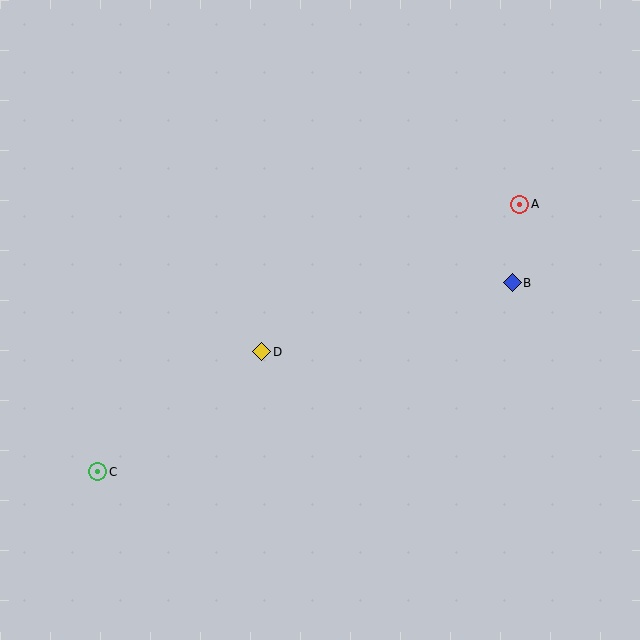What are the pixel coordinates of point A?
Point A is at (520, 204).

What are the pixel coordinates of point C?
Point C is at (98, 472).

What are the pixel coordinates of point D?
Point D is at (262, 352).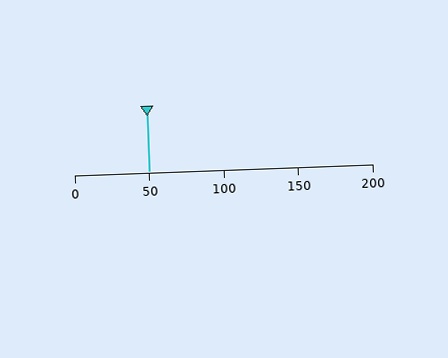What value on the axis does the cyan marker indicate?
The marker indicates approximately 50.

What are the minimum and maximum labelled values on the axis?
The axis runs from 0 to 200.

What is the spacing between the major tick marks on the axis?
The major ticks are spaced 50 apart.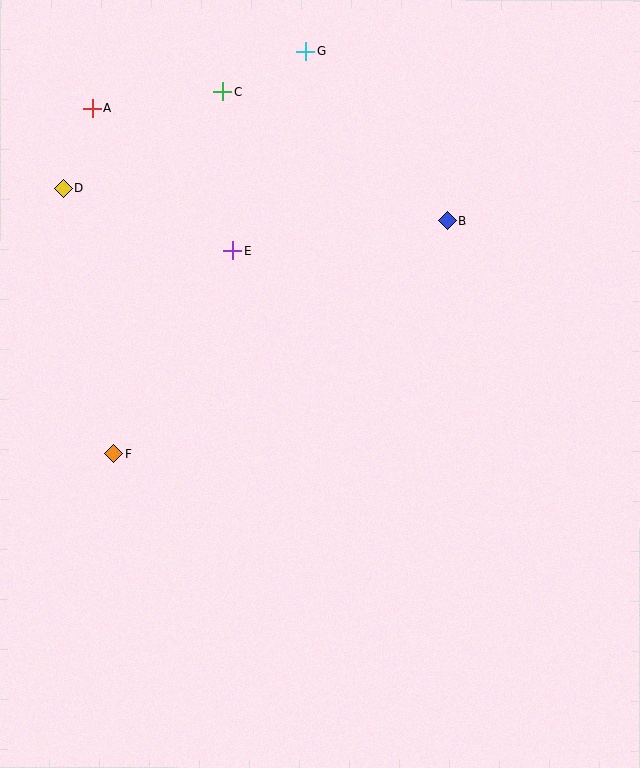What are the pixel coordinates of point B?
Point B is at (447, 221).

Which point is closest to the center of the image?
Point E at (233, 250) is closest to the center.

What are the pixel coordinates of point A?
Point A is at (92, 108).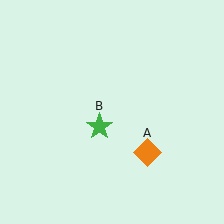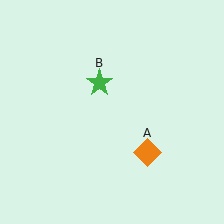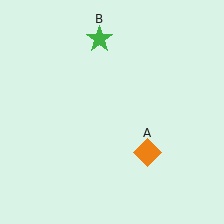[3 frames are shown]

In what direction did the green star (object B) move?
The green star (object B) moved up.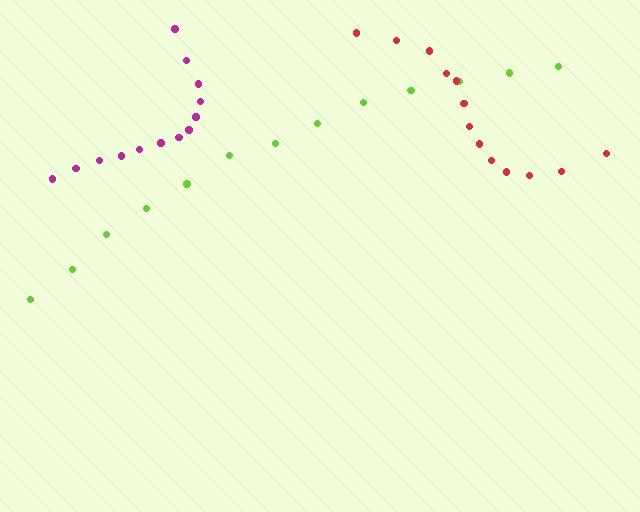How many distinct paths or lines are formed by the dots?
There are 3 distinct paths.